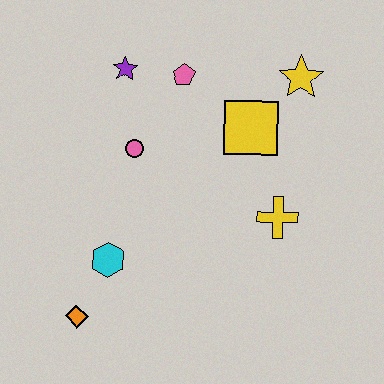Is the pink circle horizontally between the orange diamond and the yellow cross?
Yes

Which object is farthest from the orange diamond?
The yellow star is farthest from the orange diamond.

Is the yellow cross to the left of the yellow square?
No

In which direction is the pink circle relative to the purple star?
The pink circle is below the purple star.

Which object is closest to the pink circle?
The purple star is closest to the pink circle.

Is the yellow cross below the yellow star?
Yes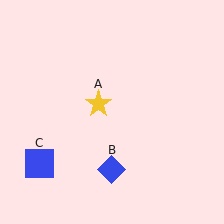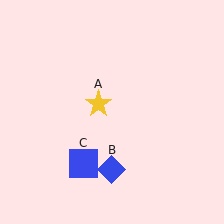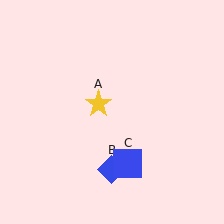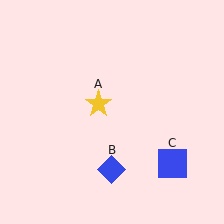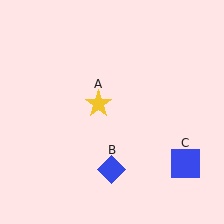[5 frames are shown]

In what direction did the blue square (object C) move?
The blue square (object C) moved right.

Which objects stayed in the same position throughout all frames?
Yellow star (object A) and blue diamond (object B) remained stationary.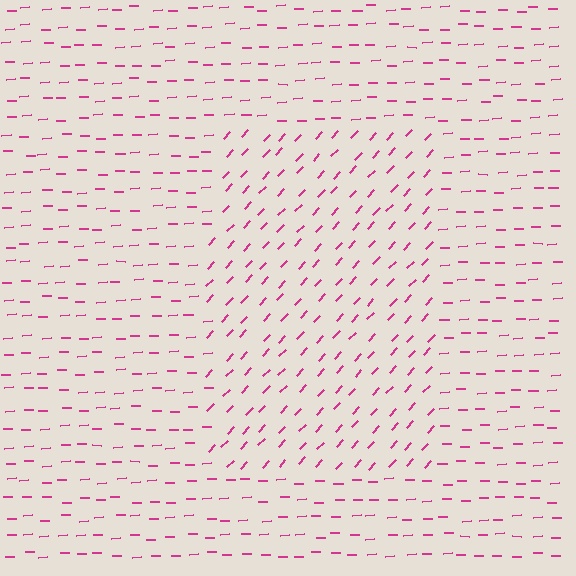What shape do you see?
I see a rectangle.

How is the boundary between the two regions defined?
The boundary is defined purely by a change in line orientation (approximately 45 degrees difference). All lines are the same color and thickness.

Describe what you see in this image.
The image is filled with small magenta line segments. A rectangle region in the image has lines oriented differently from the surrounding lines, creating a visible texture boundary.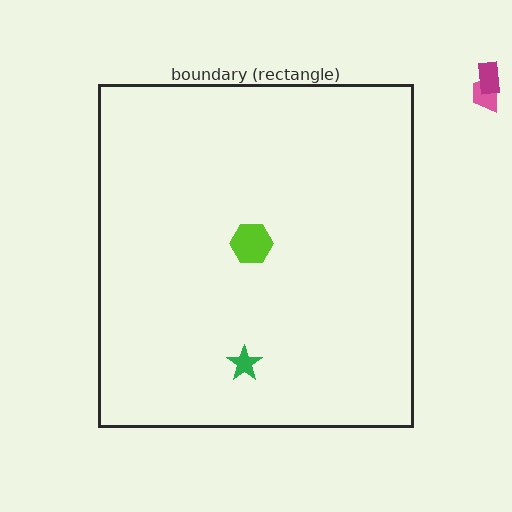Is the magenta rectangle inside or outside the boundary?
Outside.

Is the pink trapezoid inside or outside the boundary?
Outside.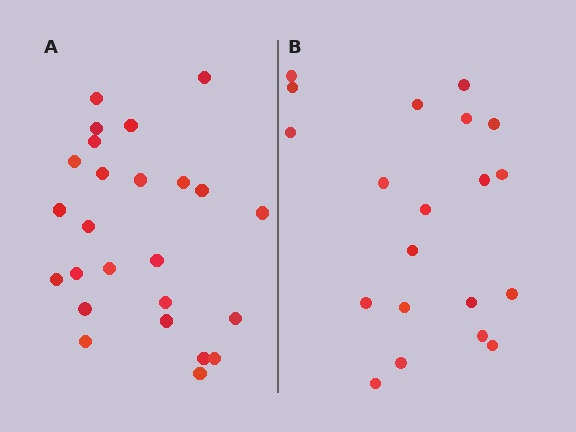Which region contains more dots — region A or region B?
Region A (the left region) has more dots.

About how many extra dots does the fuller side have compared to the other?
Region A has about 5 more dots than region B.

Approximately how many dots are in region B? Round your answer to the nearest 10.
About 20 dots.